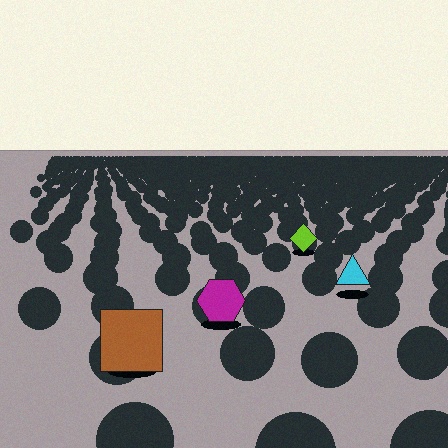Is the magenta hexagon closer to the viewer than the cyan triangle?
Yes. The magenta hexagon is closer — you can tell from the texture gradient: the ground texture is coarser near it.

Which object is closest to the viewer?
The brown square is closest. The texture marks near it are larger and more spread out.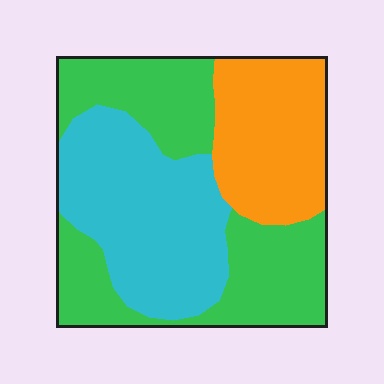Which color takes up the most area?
Green, at roughly 40%.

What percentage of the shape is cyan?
Cyan covers around 35% of the shape.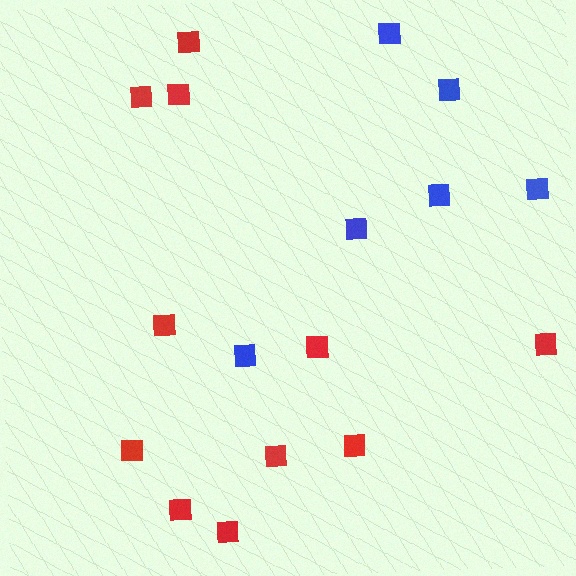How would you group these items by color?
There are 2 groups: one group of blue squares (6) and one group of red squares (11).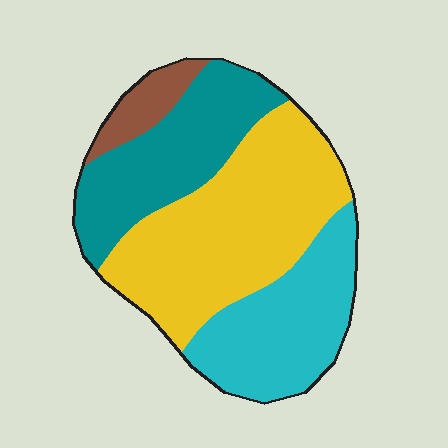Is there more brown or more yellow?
Yellow.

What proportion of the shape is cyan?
Cyan takes up about one quarter (1/4) of the shape.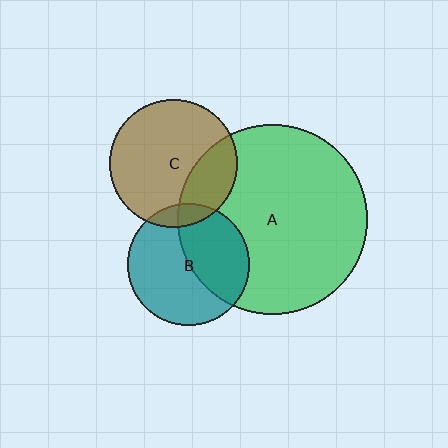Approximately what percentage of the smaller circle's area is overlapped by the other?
Approximately 10%.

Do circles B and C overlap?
Yes.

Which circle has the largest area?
Circle A (green).